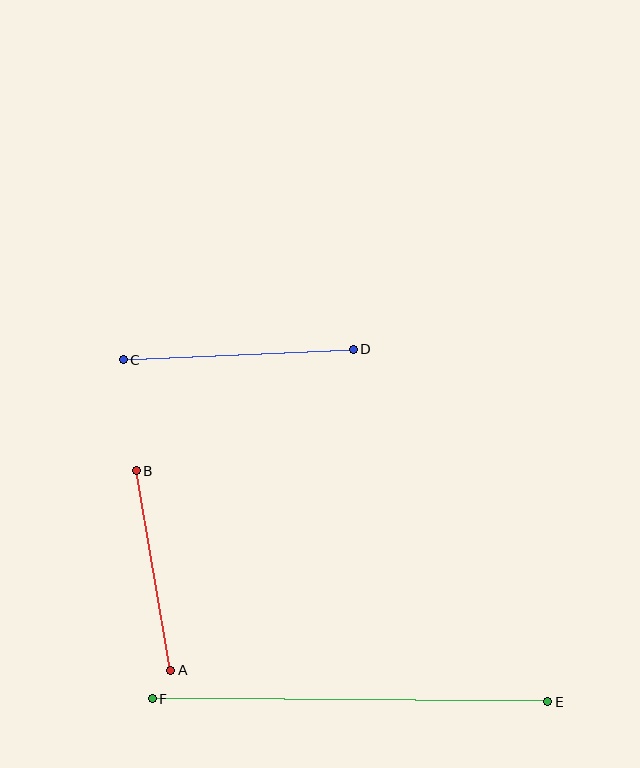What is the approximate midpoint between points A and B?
The midpoint is at approximately (154, 570) pixels.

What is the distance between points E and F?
The distance is approximately 396 pixels.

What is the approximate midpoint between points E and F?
The midpoint is at approximately (350, 700) pixels.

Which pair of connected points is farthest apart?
Points E and F are farthest apart.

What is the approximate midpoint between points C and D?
The midpoint is at approximately (238, 355) pixels.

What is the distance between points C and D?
The distance is approximately 230 pixels.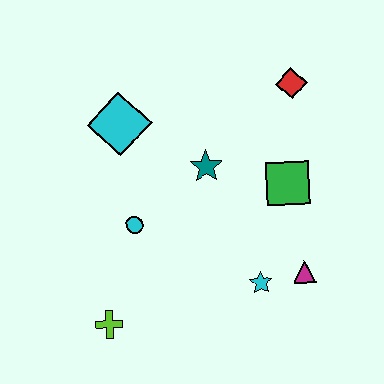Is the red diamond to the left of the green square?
No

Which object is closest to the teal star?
The green square is closest to the teal star.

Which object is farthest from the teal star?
The lime cross is farthest from the teal star.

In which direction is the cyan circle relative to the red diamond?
The cyan circle is to the left of the red diamond.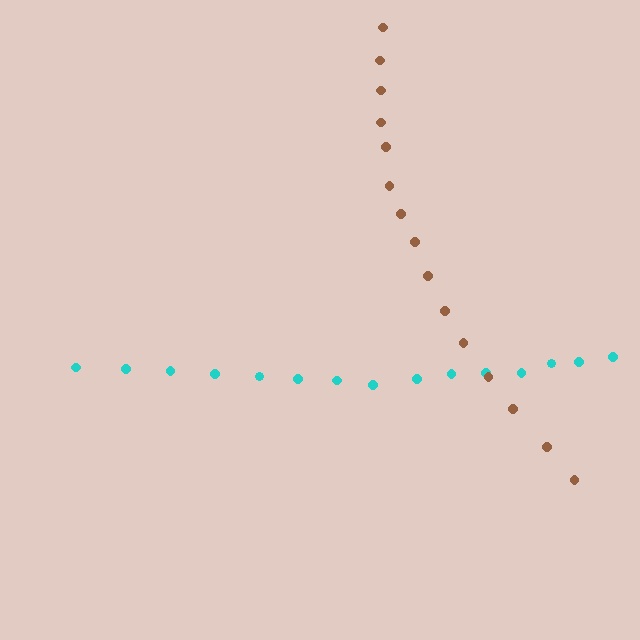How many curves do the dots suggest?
There are 2 distinct paths.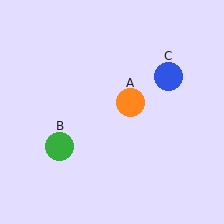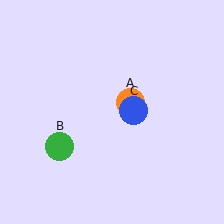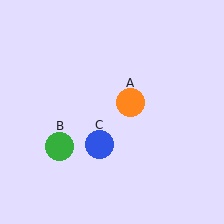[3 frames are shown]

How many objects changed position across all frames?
1 object changed position: blue circle (object C).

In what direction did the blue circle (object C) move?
The blue circle (object C) moved down and to the left.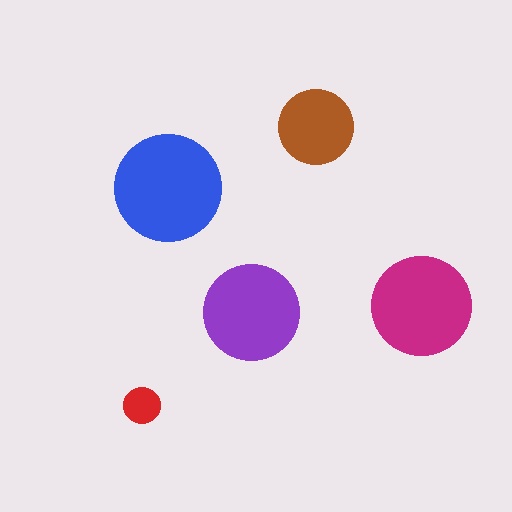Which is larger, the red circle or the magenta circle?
The magenta one.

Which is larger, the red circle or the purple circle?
The purple one.